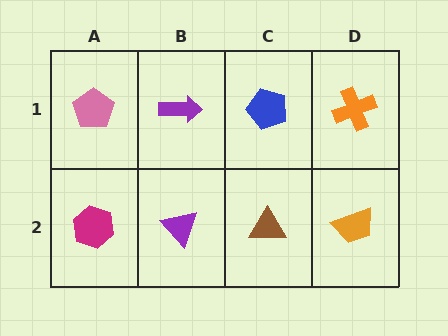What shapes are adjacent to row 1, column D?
An orange trapezoid (row 2, column D), a blue pentagon (row 1, column C).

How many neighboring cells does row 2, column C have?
3.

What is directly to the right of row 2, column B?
A brown triangle.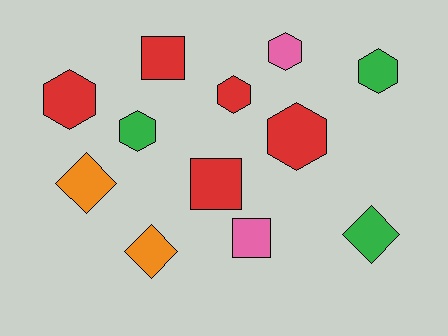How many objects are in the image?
There are 12 objects.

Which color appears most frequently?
Red, with 5 objects.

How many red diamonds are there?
There are no red diamonds.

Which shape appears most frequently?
Hexagon, with 6 objects.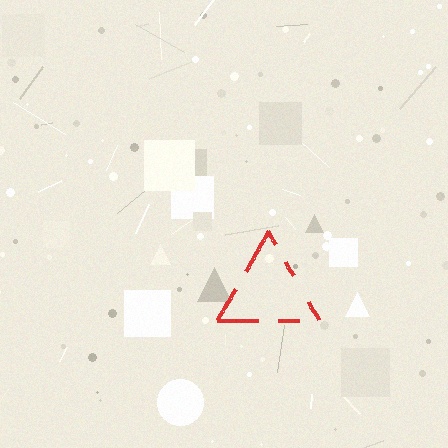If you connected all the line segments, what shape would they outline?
They would outline a triangle.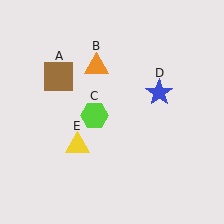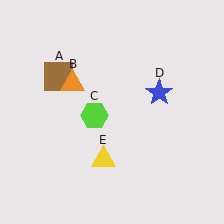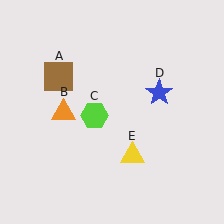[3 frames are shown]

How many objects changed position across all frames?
2 objects changed position: orange triangle (object B), yellow triangle (object E).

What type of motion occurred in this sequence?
The orange triangle (object B), yellow triangle (object E) rotated counterclockwise around the center of the scene.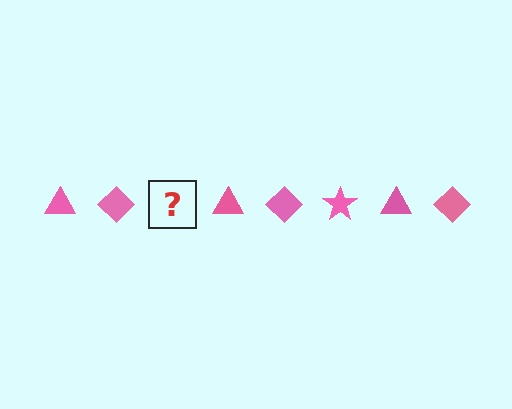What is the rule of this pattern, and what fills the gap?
The rule is that the pattern cycles through triangle, diamond, star shapes in pink. The gap should be filled with a pink star.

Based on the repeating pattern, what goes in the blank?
The blank should be a pink star.